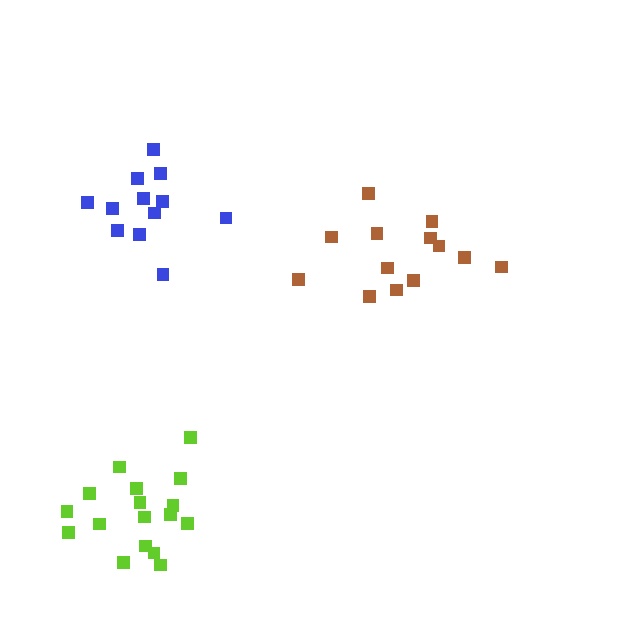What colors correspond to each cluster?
The clusters are colored: blue, brown, lime.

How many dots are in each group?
Group 1: 12 dots, Group 2: 13 dots, Group 3: 17 dots (42 total).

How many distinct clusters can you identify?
There are 3 distinct clusters.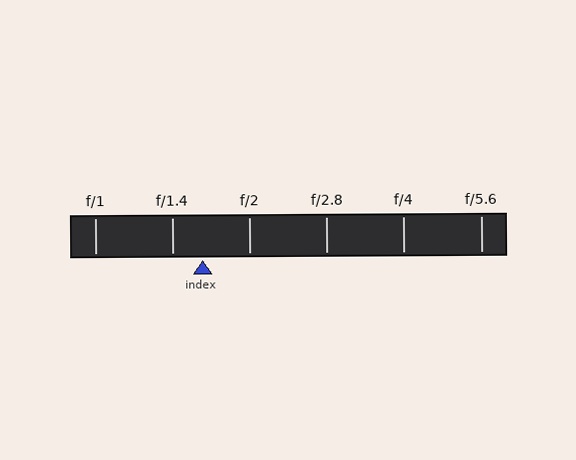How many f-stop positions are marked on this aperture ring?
There are 6 f-stop positions marked.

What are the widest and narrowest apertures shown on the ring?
The widest aperture shown is f/1 and the narrowest is f/5.6.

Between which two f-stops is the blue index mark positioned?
The index mark is between f/1.4 and f/2.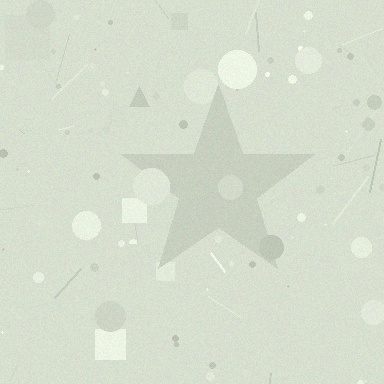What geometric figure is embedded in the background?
A star is embedded in the background.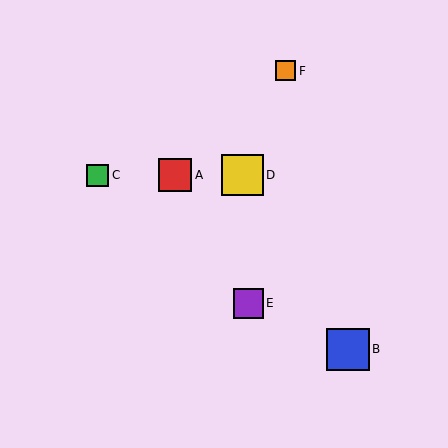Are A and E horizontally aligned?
No, A is at y≈175 and E is at y≈303.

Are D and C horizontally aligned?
Yes, both are at y≈175.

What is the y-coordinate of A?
Object A is at y≈175.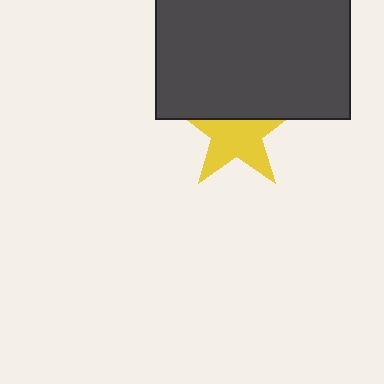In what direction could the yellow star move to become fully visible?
The yellow star could move down. That would shift it out from behind the dark gray rectangle entirely.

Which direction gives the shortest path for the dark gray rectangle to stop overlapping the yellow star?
Moving up gives the shortest separation.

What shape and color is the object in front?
The object in front is a dark gray rectangle.